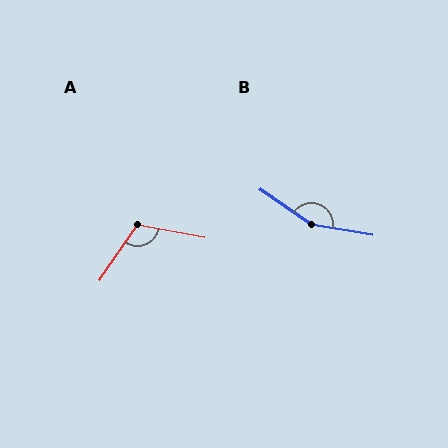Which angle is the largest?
B, at approximately 155 degrees.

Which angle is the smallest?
A, at approximately 113 degrees.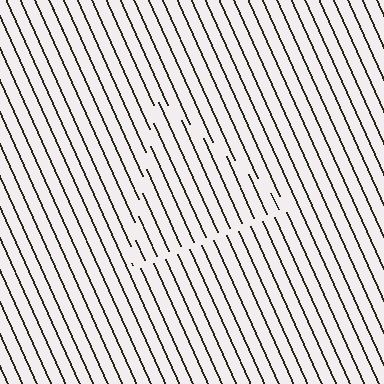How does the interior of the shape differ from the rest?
The interior of the shape contains the same grating, shifted by half a period — the contour is defined by the phase discontinuity where line-ends from the inner and outer gratings abut.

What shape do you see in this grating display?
An illusory triangle. The interior of the shape contains the same grating, shifted by half a period — the contour is defined by the phase discontinuity where line-ends from the inner and outer gratings abut.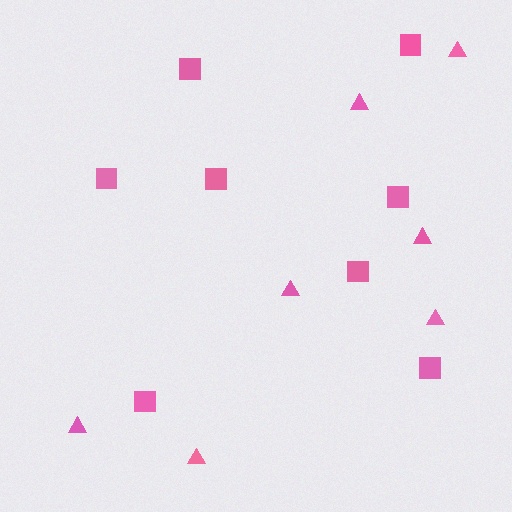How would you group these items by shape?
There are 2 groups: one group of squares (8) and one group of triangles (7).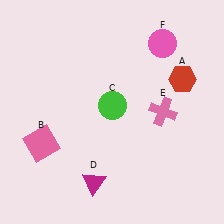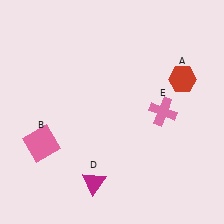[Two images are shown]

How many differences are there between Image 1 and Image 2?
There are 2 differences between the two images.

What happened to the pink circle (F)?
The pink circle (F) was removed in Image 2. It was in the top-right area of Image 1.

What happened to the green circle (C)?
The green circle (C) was removed in Image 2. It was in the top-right area of Image 1.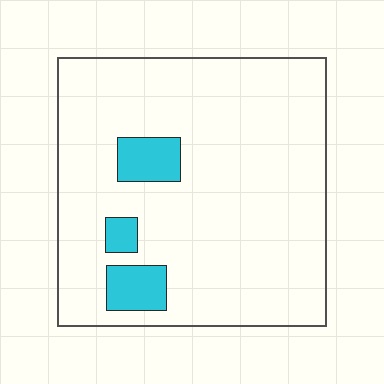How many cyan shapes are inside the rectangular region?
3.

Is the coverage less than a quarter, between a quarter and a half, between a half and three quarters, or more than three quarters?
Less than a quarter.